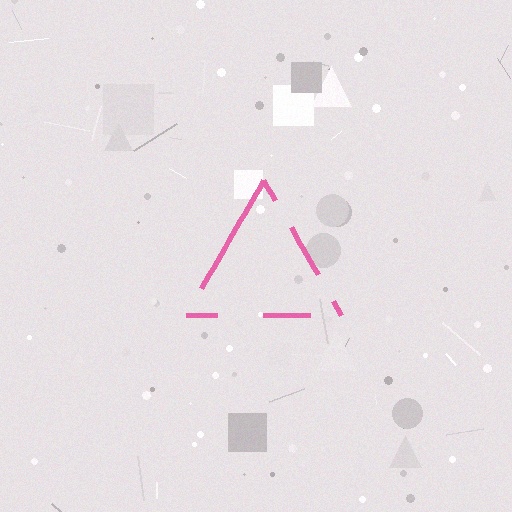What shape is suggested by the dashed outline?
The dashed outline suggests a triangle.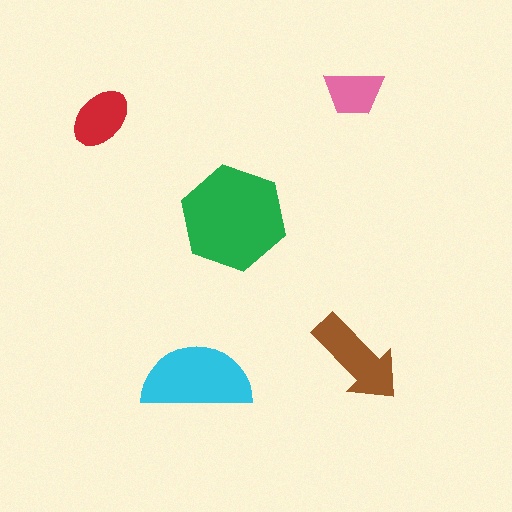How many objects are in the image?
There are 5 objects in the image.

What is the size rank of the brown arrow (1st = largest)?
3rd.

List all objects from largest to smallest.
The green hexagon, the cyan semicircle, the brown arrow, the red ellipse, the pink trapezoid.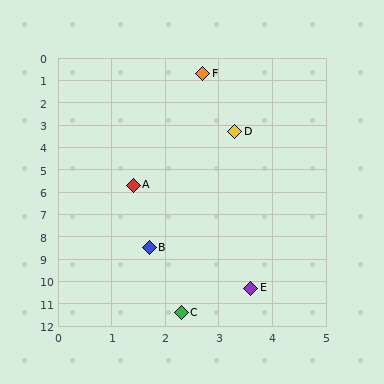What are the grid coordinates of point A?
Point A is at approximately (1.4, 5.7).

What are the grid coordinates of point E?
Point E is at approximately (3.6, 10.3).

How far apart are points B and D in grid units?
Points B and D are about 5.4 grid units apart.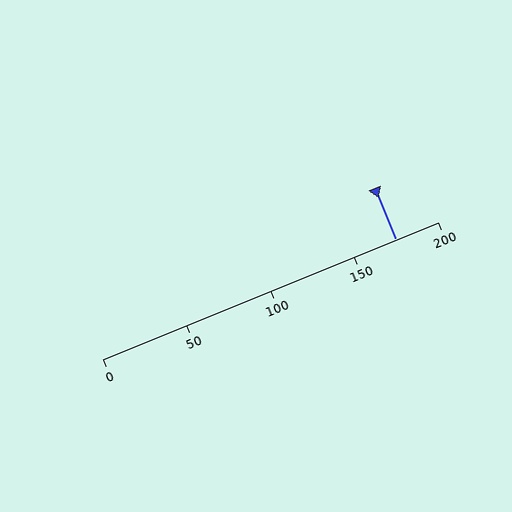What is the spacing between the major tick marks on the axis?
The major ticks are spaced 50 apart.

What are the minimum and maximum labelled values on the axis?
The axis runs from 0 to 200.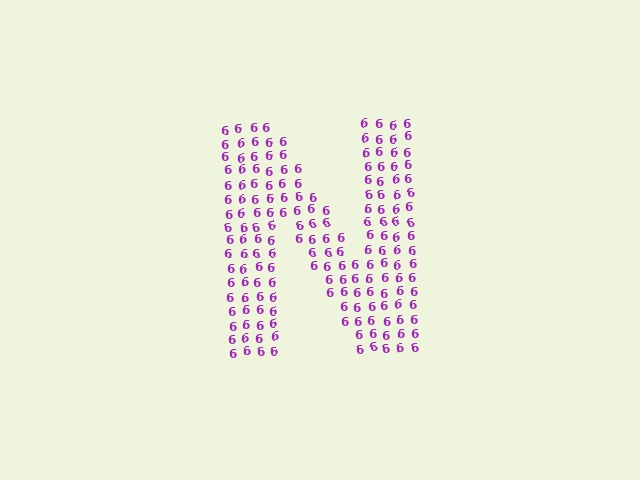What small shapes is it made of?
It is made of small digit 6's.